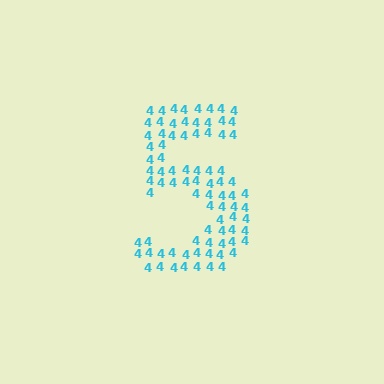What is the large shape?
The large shape is the digit 5.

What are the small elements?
The small elements are digit 4's.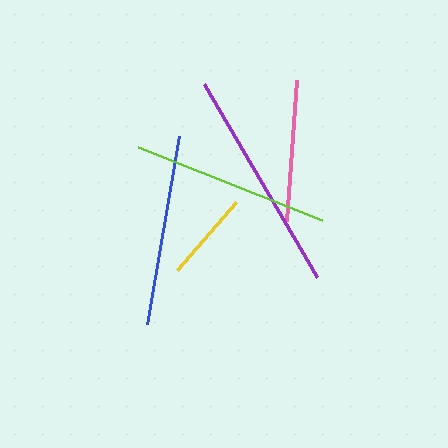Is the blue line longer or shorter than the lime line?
The lime line is longer than the blue line.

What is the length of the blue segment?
The blue segment is approximately 191 pixels long.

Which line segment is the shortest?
The yellow line is the shortest at approximately 90 pixels.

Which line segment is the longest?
The purple line is the longest at approximately 223 pixels.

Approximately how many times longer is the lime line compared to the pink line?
The lime line is approximately 1.4 times the length of the pink line.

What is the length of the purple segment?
The purple segment is approximately 223 pixels long.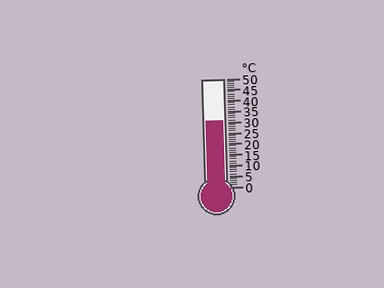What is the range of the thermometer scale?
The thermometer scale ranges from 0°C to 50°C.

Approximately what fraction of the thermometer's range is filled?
The thermometer is filled to approximately 60% of its range.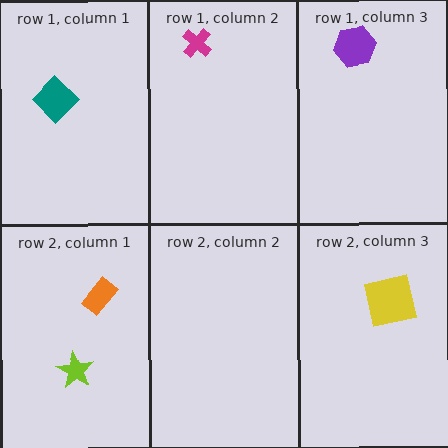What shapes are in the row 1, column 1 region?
The teal diamond.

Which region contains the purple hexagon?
The row 1, column 3 region.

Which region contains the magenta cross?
The row 1, column 2 region.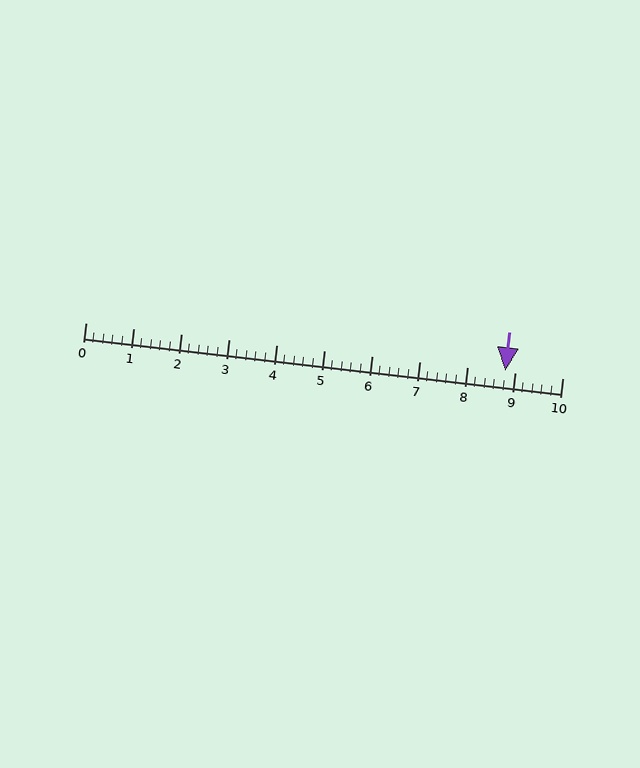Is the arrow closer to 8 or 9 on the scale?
The arrow is closer to 9.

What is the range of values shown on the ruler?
The ruler shows values from 0 to 10.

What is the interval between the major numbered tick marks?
The major tick marks are spaced 1 units apart.